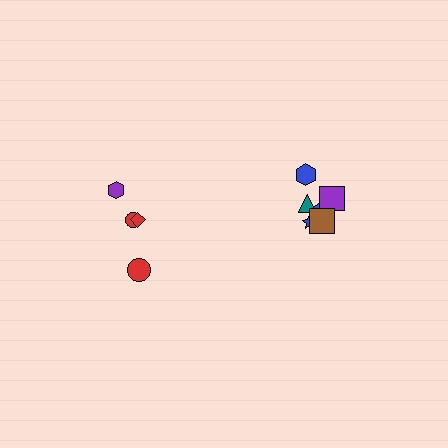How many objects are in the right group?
There are 6 objects.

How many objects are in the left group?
There are 4 objects.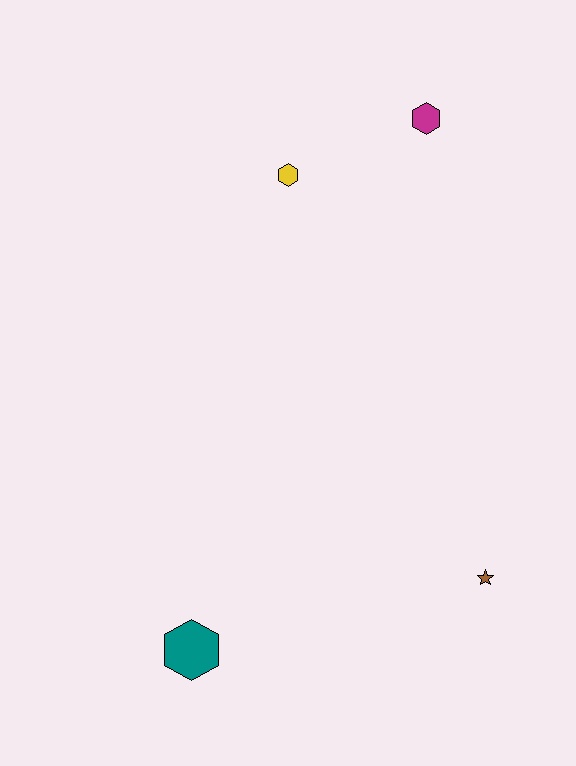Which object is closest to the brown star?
The teal hexagon is closest to the brown star.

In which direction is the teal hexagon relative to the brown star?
The teal hexagon is to the left of the brown star.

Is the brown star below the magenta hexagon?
Yes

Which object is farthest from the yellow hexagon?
The teal hexagon is farthest from the yellow hexagon.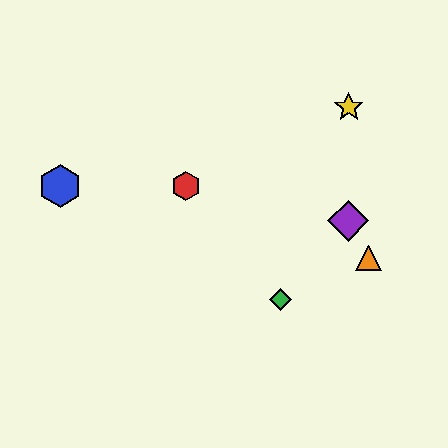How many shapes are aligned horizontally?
2 shapes (the red hexagon, the blue hexagon) are aligned horizontally.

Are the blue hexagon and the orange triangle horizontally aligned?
No, the blue hexagon is at y≈186 and the orange triangle is at y≈258.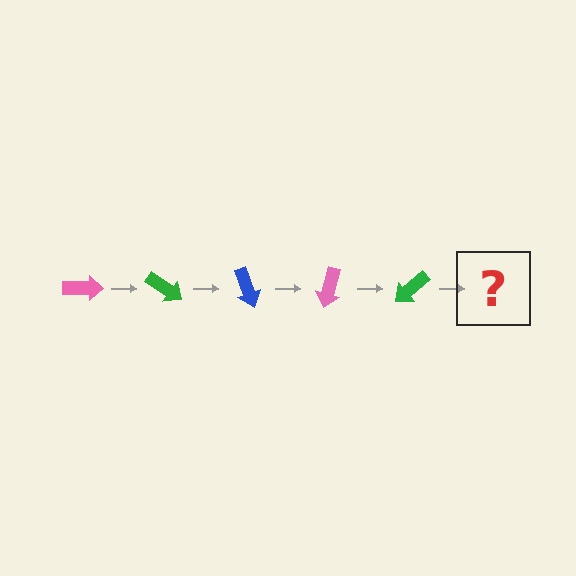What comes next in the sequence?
The next element should be a blue arrow, rotated 175 degrees from the start.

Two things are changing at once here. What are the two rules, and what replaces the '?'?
The two rules are that it rotates 35 degrees each step and the color cycles through pink, green, and blue. The '?' should be a blue arrow, rotated 175 degrees from the start.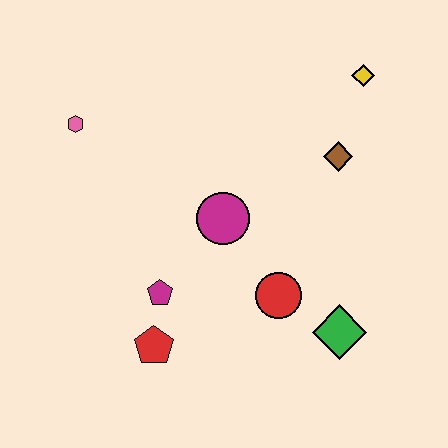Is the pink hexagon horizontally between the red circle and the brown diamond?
No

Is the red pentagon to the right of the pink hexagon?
Yes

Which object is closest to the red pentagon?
The magenta pentagon is closest to the red pentagon.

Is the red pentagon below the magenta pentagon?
Yes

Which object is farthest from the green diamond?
The pink hexagon is farthest from the green diamond.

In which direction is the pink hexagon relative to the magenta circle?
The pink hexagon is to the left of the magenta circle.